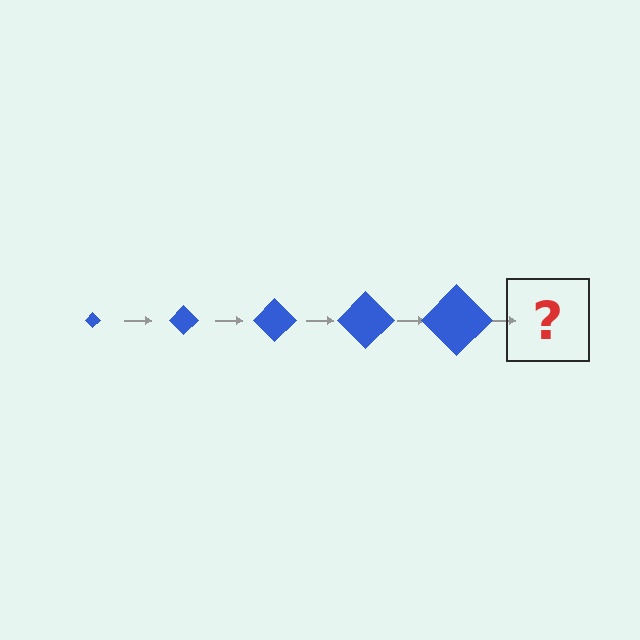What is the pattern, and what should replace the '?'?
The pattern is that the diamond gets progressively larger each step. The '?' should be a blue diamond, larger than the previous one.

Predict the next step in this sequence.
The next step is a blue diamond, larger than the previous one.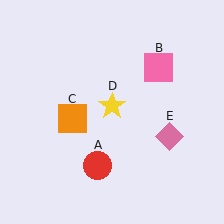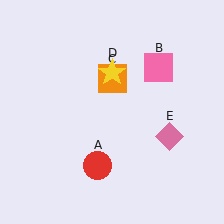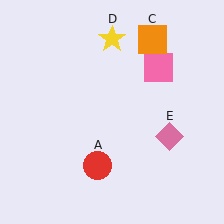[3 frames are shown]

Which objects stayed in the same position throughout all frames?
Red circle (object A) and pink square (object B) and pink diamond (object E) remained stationary.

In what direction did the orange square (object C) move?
The orange square (object C) moved up and to the right.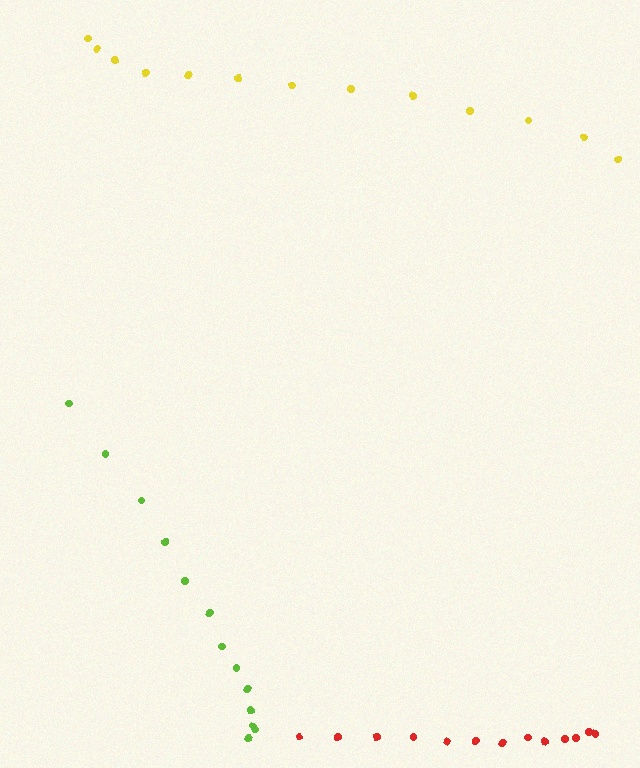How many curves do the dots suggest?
There are 3 distinct paths.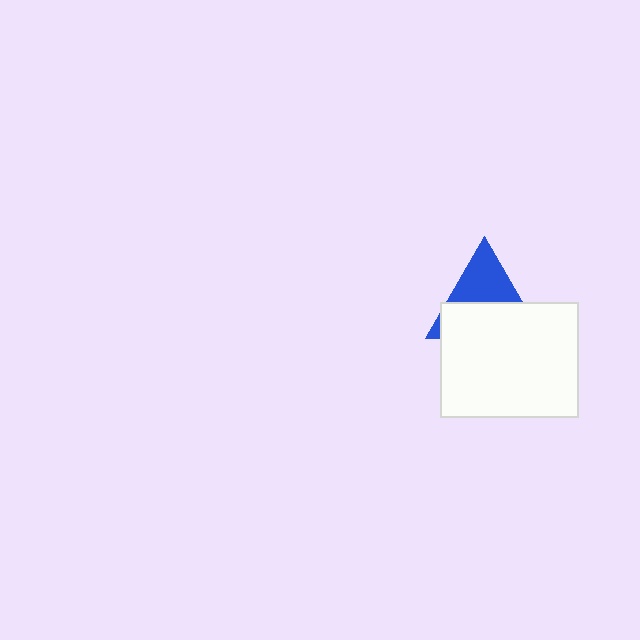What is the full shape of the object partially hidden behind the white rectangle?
The partially hidden object is a blue triangle.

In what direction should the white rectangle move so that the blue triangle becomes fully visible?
The white rectangle should move down. That is the shortest direction to clear the overlap and leave the blue triangle fully visible.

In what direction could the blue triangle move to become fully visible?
The blue triangle could move up. That would shift it out from behind the white rectangle entirely.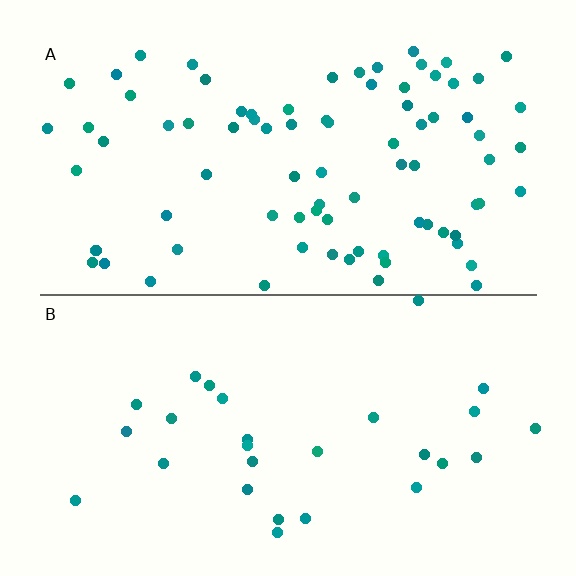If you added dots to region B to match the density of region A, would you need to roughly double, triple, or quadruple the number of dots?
Approximately triple.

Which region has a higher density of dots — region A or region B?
A (the top).